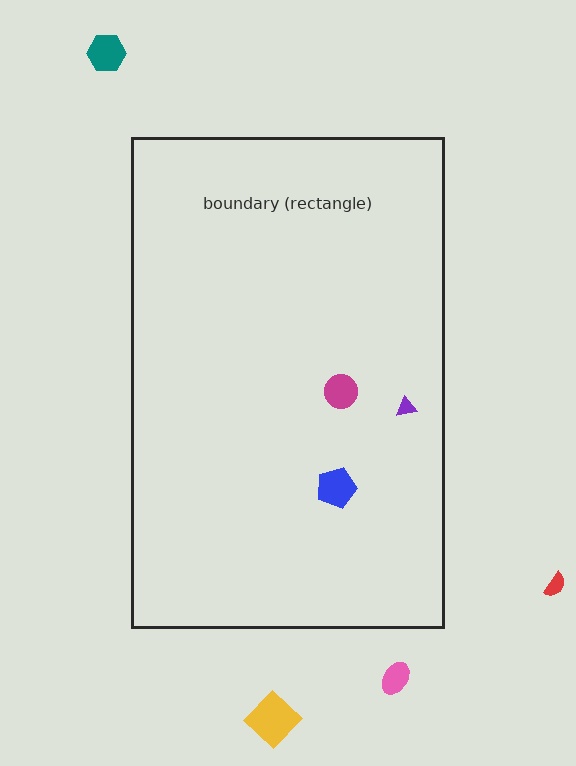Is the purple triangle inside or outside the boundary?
Inside.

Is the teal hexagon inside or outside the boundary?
Outside.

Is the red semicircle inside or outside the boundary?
Outside.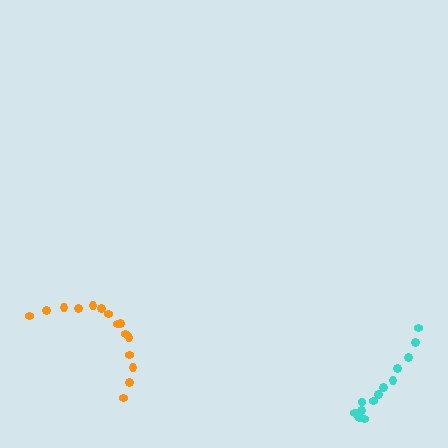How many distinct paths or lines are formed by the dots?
There are 2 distinct paths.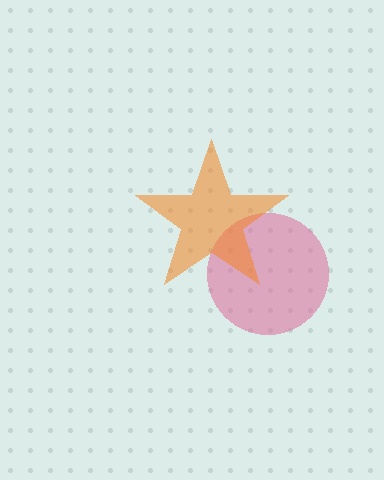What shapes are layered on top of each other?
The layered shapes are: a pink circle, an orange star.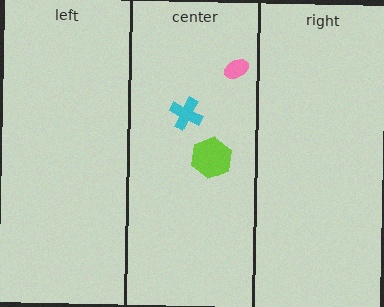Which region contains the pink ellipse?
The center region.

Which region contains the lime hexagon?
The center region.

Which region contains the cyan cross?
The center region.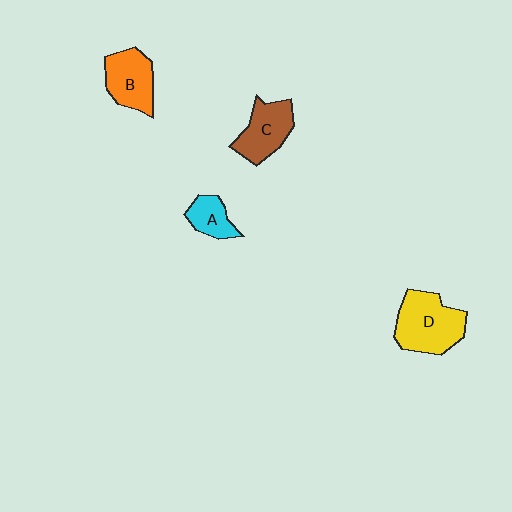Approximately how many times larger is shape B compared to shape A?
Approximately 1.6 times.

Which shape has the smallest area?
Shape A (cyan).